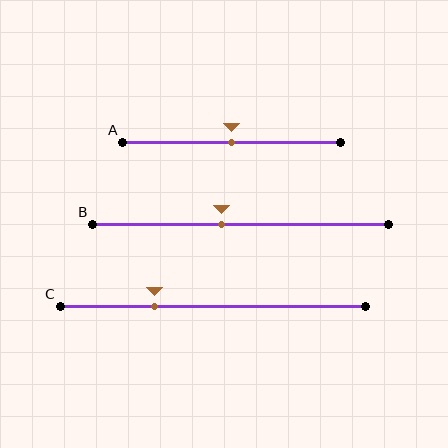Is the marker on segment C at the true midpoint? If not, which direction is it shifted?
No, the marker on segment C is shifted to the left by about 19% of the segment length.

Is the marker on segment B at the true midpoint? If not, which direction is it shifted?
No, the marker on segment B is shifted to the left by about 7% of the segment length.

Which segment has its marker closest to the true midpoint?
Segment A has its marker closest to the true midpoint.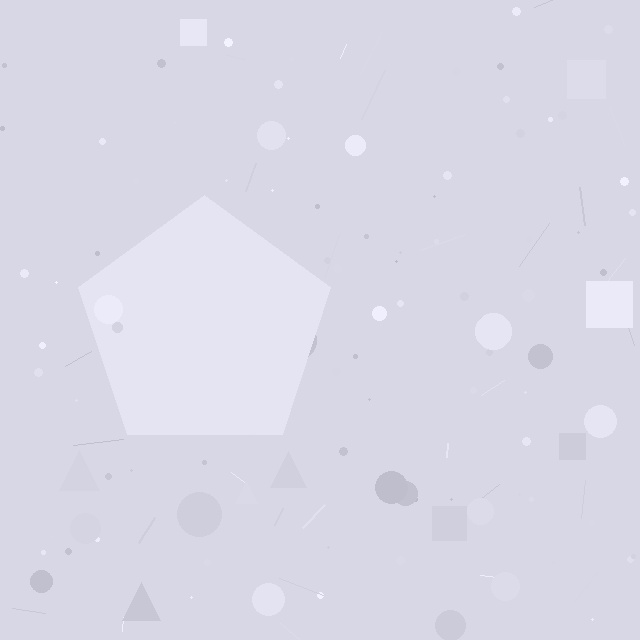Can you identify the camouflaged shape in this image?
The camouflaged shape is a pentagon.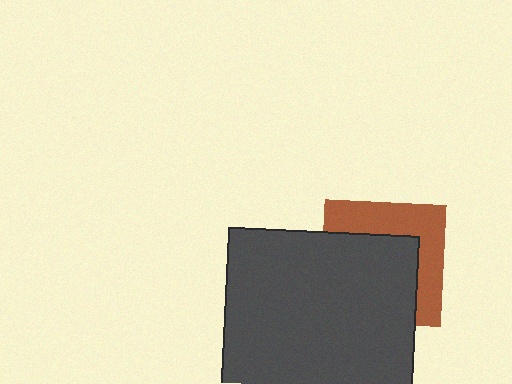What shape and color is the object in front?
The object in front is a dark gray square.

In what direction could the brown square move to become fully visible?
The brown square could move toward the upper-right. That would shift it out from behind the dark gray square entirely.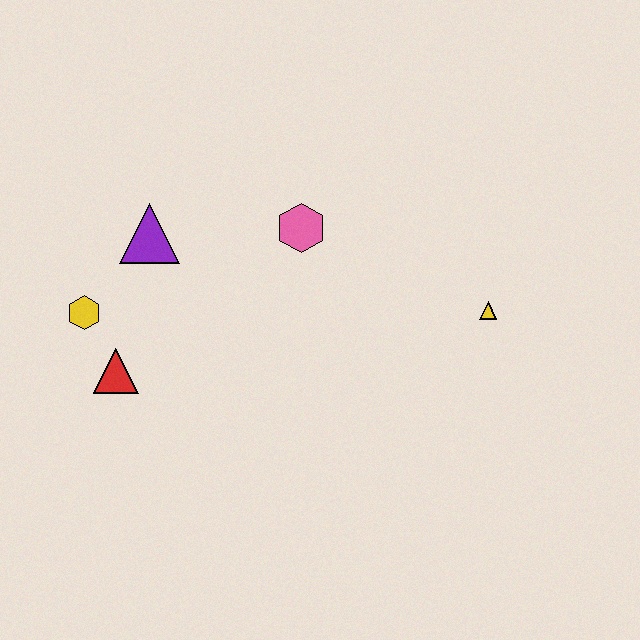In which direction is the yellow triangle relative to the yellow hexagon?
The yellow triangle is to the right of the yellow hexagon.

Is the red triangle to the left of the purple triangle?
Yes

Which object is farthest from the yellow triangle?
The yellow hexagon is farthest from the yellow triangle.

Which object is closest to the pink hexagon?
The purple triangle is closest to the pink hexagon.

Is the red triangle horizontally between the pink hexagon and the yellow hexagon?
Yes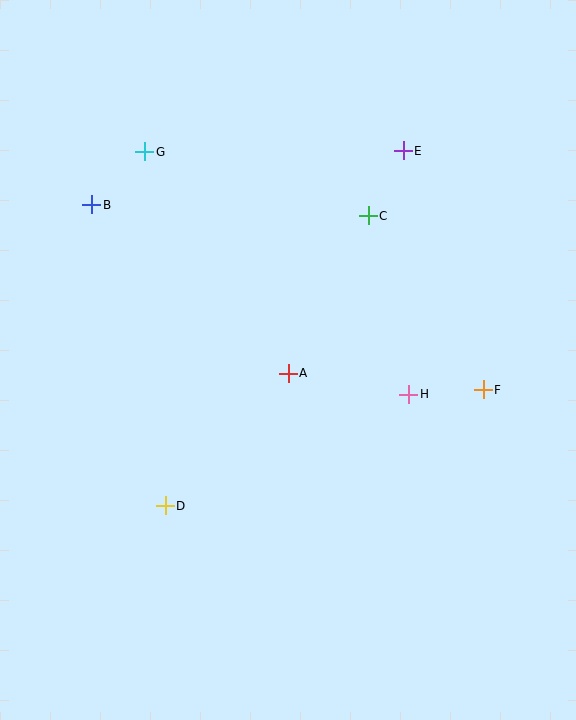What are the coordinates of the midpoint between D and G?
The midpoint between D and G is at (155, 329).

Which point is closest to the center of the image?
Point A at (288, 373) is closest to the center.